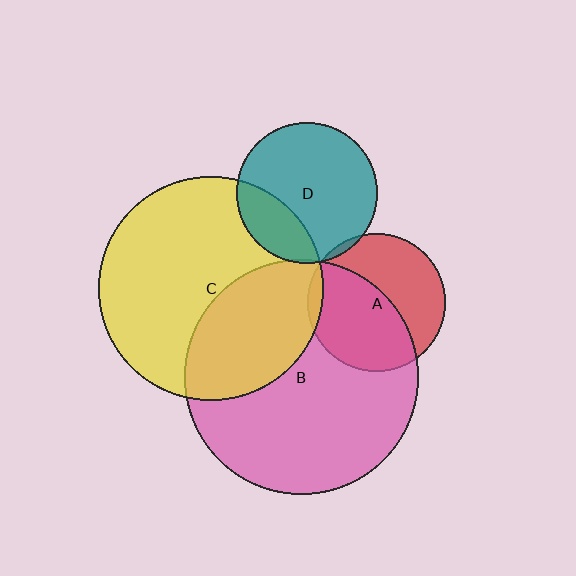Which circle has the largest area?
Circle B (pink).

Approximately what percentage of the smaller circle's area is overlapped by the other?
Approximately 5%.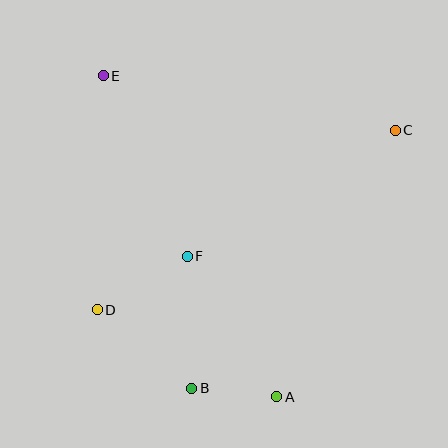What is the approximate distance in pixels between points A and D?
The distance between A and D is approximately 199 pixels.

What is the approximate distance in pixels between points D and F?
The distance between D and F is approximately 105 pixels.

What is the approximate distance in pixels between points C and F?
The distance between C and F is approximately 243 pixels.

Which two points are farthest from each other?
Points A and E are farthest from each other.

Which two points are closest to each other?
Points A and B are closest to each other.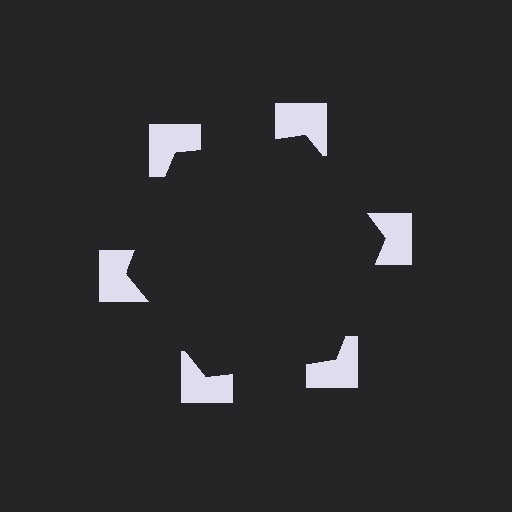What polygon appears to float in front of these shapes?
An illusory hexagon — its edges are inferred from the aligned wedge cuts in the notched squares, not physically drawn.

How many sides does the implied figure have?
6 sides.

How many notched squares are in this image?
There are 6 — one at each vertex of the illusory hexagon.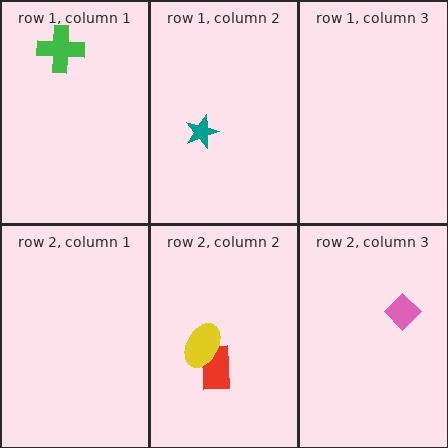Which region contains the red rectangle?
The row 2, column 2 region.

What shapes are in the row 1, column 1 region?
The green cross.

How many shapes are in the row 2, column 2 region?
2.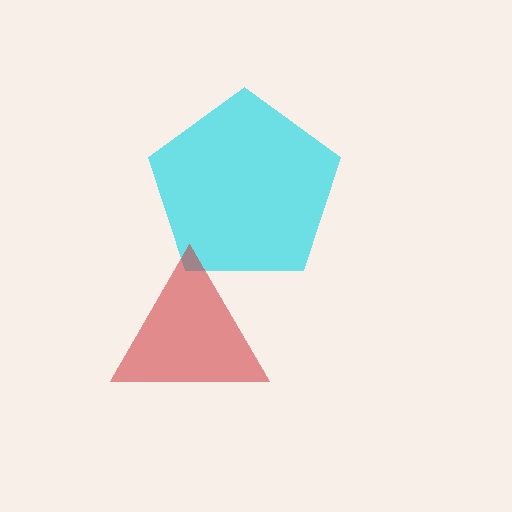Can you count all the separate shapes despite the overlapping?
Yes, there are 2 separate shapes.